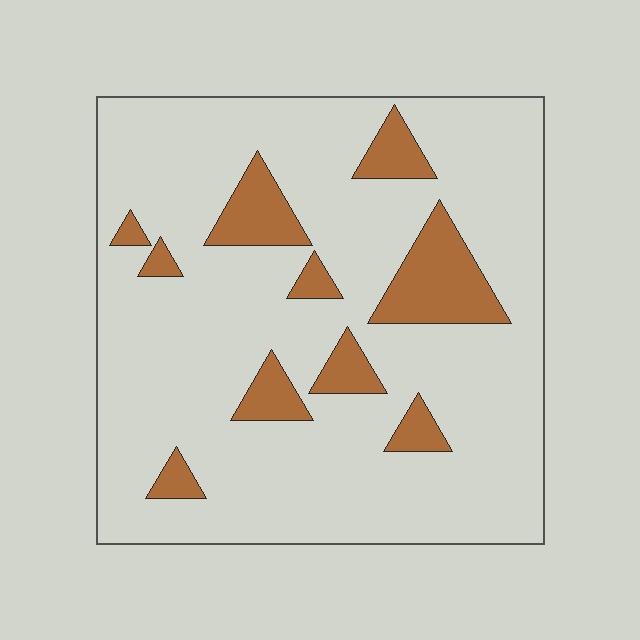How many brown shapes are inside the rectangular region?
10.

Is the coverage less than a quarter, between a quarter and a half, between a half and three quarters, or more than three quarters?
Less than a quarter.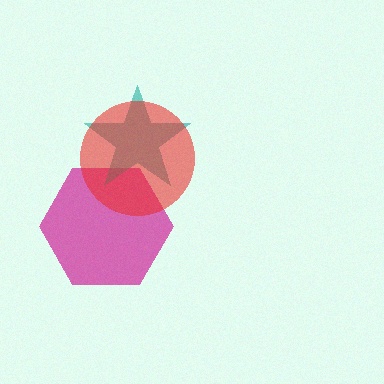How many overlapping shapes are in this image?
There are 3 overlapping shapes in the image.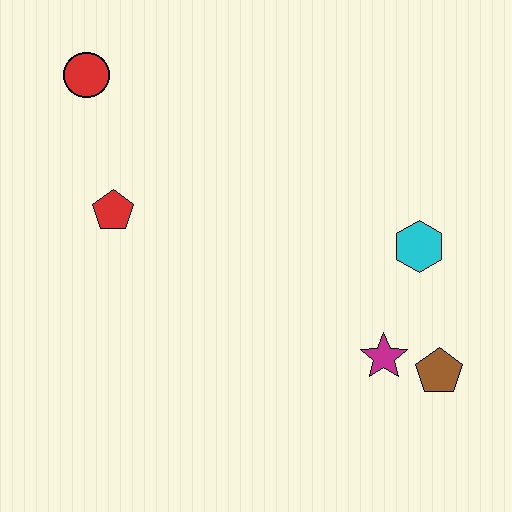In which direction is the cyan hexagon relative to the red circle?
The cyan hexagon is to the right of the red circle.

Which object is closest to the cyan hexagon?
The magenta star is closest to the cyan hexagon.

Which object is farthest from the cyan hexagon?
The red circle is farthest from the cyan hexagon.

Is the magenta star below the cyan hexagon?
Yes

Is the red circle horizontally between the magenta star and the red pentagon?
No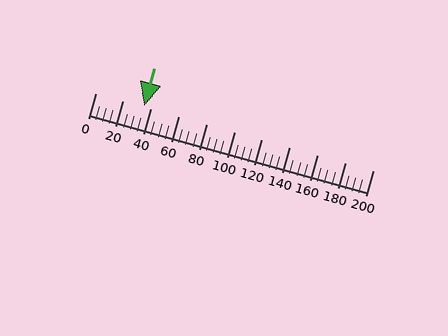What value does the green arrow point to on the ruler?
The green arrow points to approximately 35.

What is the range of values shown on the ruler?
The ruler shows values from 0 to 200.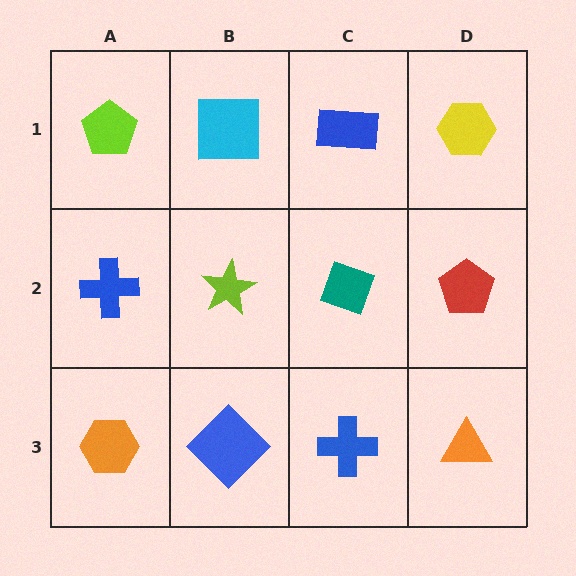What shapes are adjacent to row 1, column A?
A blue cross (row 2, column A), a cyan square (row 1, column B).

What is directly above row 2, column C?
A blue rectangle.